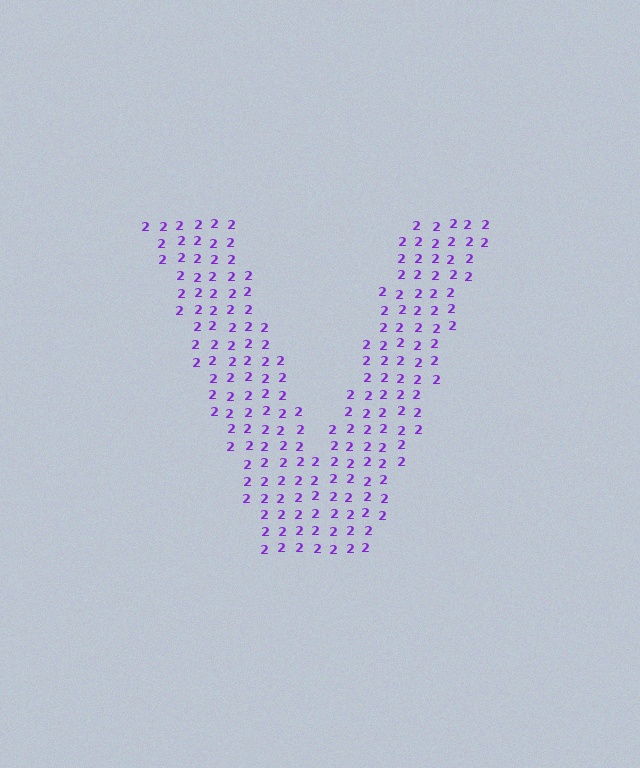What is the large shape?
The large shape is the letter V.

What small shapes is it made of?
It is made of small digit 2's.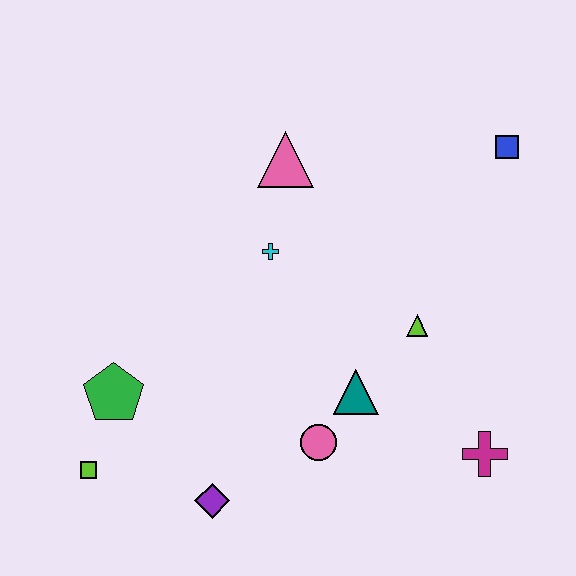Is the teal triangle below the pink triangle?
Yes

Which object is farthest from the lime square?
The blue square is farthest from the lime square.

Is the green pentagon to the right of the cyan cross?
No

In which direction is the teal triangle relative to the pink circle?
The teal triangle is above the pink circle.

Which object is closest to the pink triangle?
The cyan cross is closest to the pink triangle.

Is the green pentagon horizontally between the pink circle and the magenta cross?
No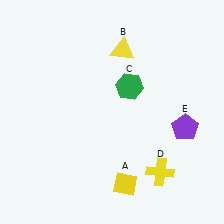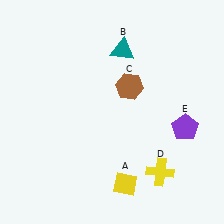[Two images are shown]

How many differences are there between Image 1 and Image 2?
There are 2 differences between the two images.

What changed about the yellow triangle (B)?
In Image 1, B is yellow. In Image 2, it changed to teal.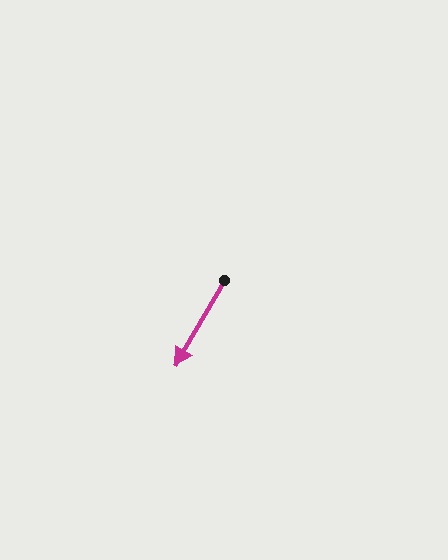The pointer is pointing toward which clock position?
Roughly 7 o'clock.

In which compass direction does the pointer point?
Southwest.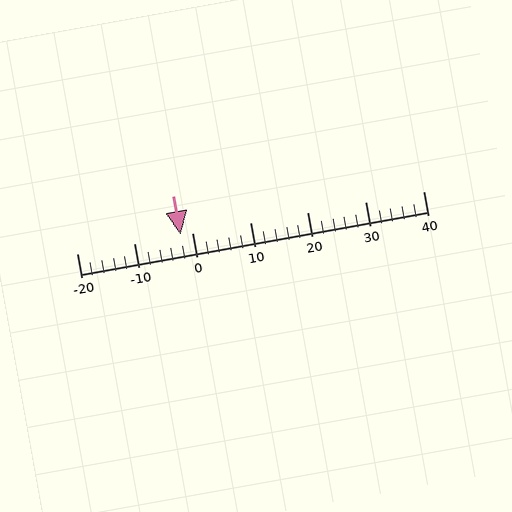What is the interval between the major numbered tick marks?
The major tick marks are spaced 10 units apart.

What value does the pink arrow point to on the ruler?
The pink arrow points to approximately -2.